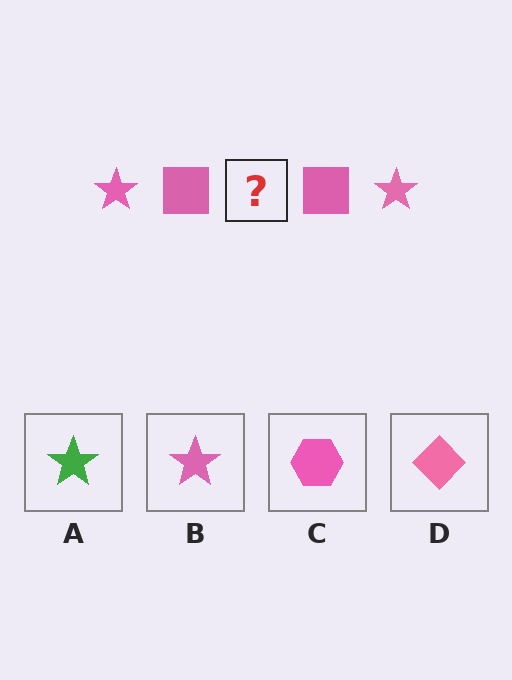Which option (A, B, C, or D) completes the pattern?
B.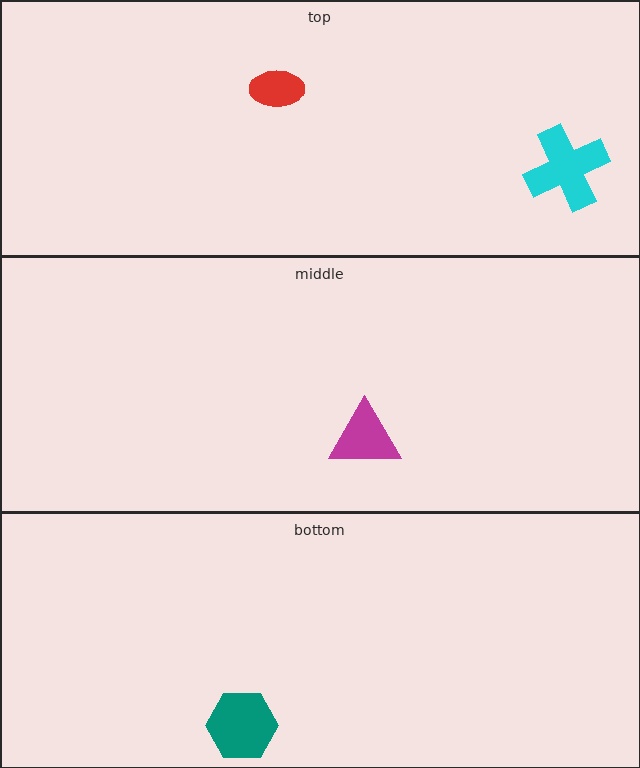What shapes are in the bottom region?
The teal hexagon.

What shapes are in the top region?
The red ellipse, the cyan cross.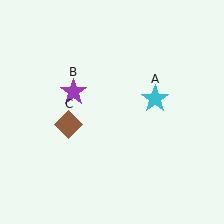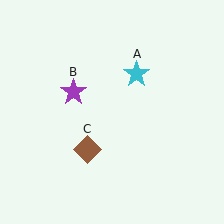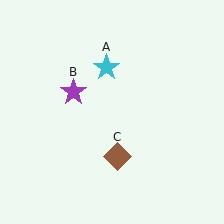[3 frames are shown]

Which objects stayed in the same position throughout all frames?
Purple star (object B) remained stationary.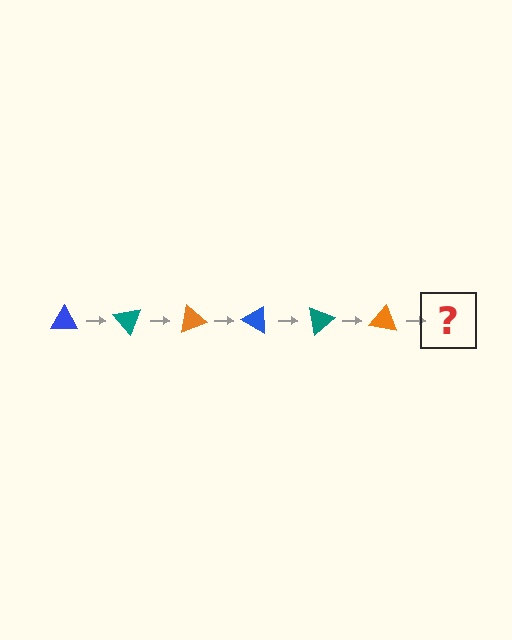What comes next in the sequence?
The next element should be a blue triangle, rotated 300 degrees from the start.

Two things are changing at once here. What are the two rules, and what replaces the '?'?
The two rules are that it rotates 50 degrees each step and the color cycles through blue, teal, and orange. The '?' should be a blue triangle, rotated 300 degrees from the start.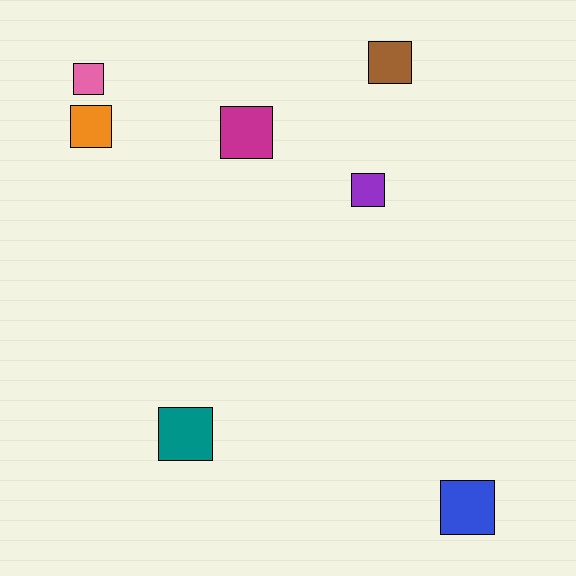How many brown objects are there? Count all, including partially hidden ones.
There is 1 brown object.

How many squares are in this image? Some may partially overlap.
There are 7 squares.